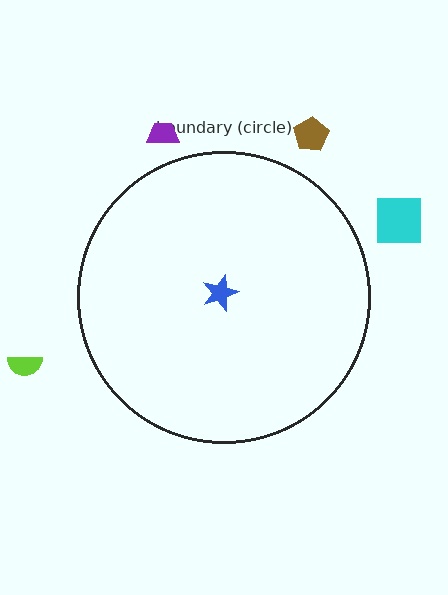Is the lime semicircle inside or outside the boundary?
Outside.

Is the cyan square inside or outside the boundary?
Outside.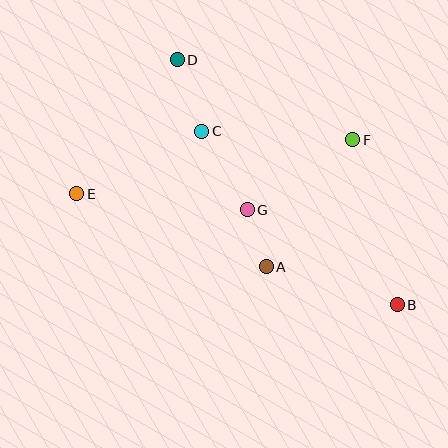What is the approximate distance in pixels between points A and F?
The distance between A and F is approximately 154 pixels.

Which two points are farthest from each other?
Points B and E are farthest from each other.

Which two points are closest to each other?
Points A and G are closest to each other.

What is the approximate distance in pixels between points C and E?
The distance between C and E is approximately 140 pixels.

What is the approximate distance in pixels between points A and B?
The distance between A and B is approximately 137 pixels.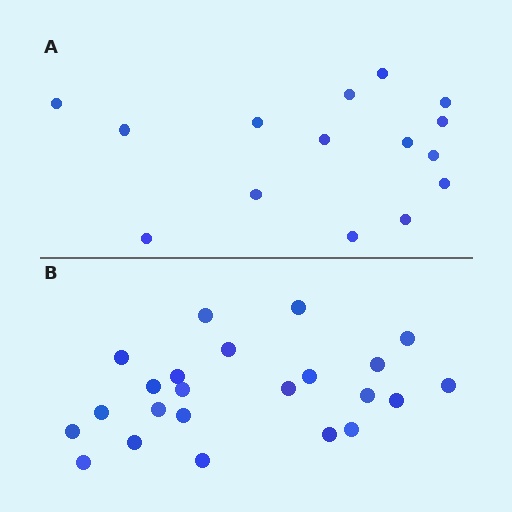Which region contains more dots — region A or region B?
Region B (the bottom region) has more dots.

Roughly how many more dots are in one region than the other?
Region B has roughly 8 or so more dots than region A.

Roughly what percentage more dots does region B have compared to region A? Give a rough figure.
About 55% more.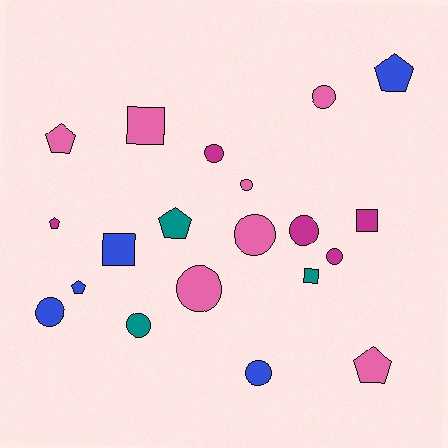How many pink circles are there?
There are 4 pink circles.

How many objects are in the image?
There are 20 objects.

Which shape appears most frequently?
Circle, with 10 objects.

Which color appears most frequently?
Pink, with 7 objects.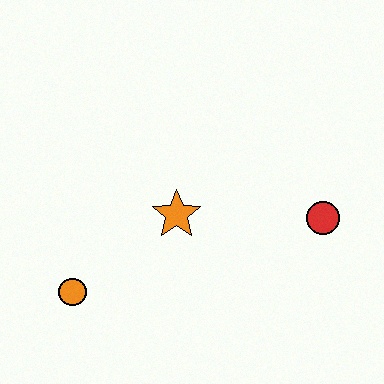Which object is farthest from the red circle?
The orange circle is farthest from the red circle.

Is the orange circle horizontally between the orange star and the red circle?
No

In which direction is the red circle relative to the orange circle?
The red circle is to the right of the orange circle.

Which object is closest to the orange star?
The orange circle is closest to the orange star.